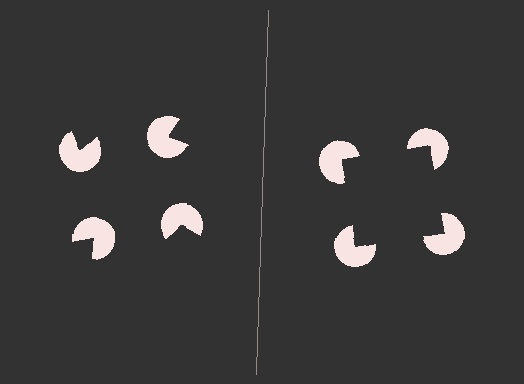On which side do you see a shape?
An illusory square appears on the right side. On the left side the wedge cuts are rotated, so no coherent shape forms.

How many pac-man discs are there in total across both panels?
8 — 4 on each side.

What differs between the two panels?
The pac-man discs are positioned identically on both sides; only the wedge orientations differ. On the right they align to a square; on the left they are misaligned.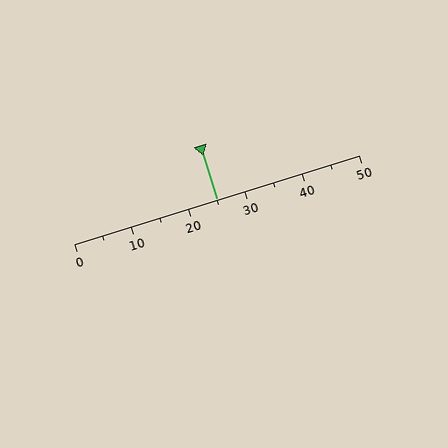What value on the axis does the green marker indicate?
The marker indicates approximately 25.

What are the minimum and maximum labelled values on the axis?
The axis runs from 0 to 50.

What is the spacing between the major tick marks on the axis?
The major ticks are spaced 10 apart.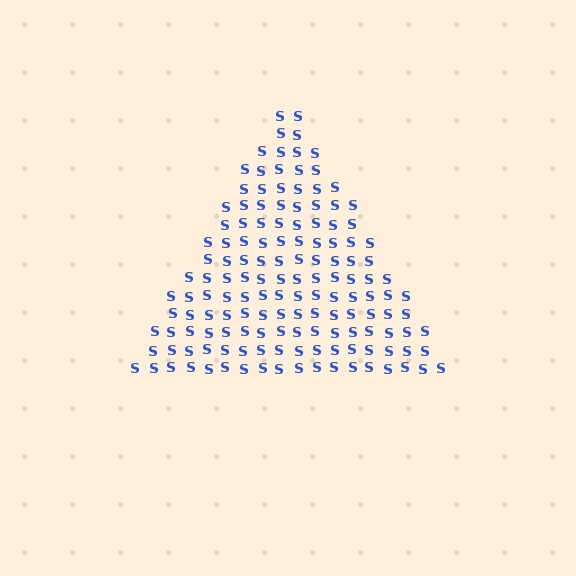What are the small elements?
The small elements are letter S's.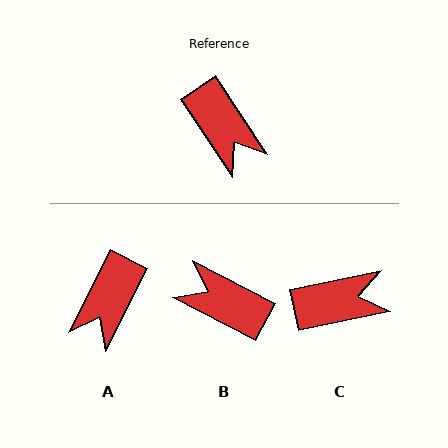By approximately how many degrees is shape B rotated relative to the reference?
Approximately 151 degrees clockwise.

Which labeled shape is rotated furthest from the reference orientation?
B, about 151 degrees away.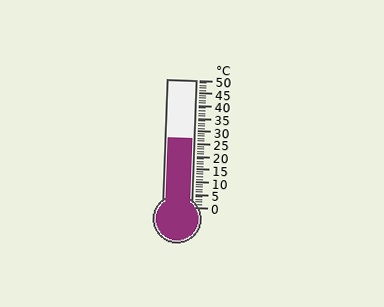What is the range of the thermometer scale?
The thermometer scale ranges from 0°C to 50°C.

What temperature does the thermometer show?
The thermometer shows approximately 27°C.